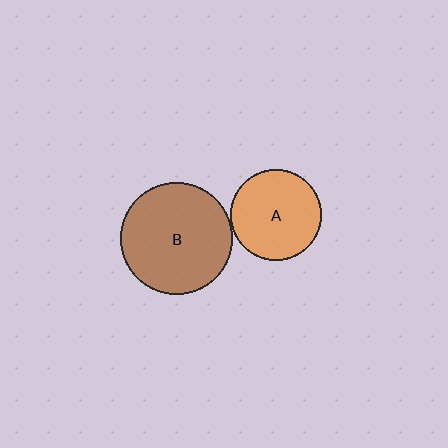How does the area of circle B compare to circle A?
Approximately 1.5 times.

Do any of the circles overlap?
No, none of the circles overlap.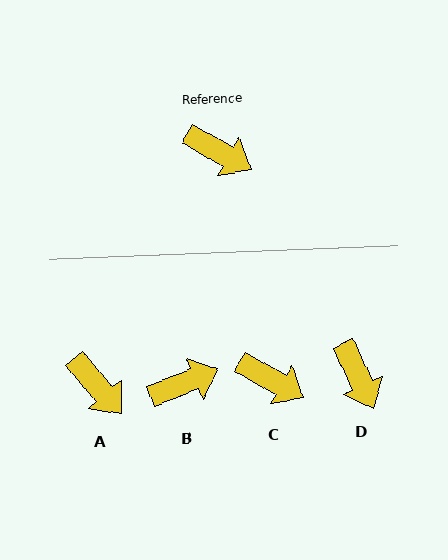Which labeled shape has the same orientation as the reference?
C.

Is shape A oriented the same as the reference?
No, it is off by about 20 degrees.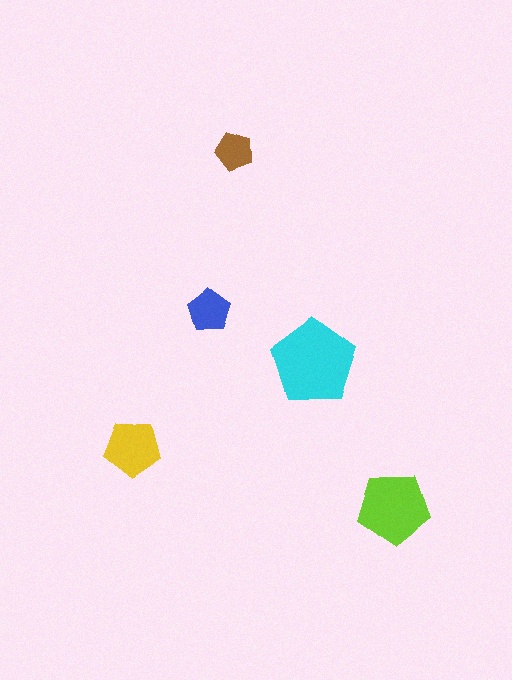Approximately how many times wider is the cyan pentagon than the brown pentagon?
About 2 times wider.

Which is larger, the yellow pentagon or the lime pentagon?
The lime one.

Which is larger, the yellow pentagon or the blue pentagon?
The yellow one.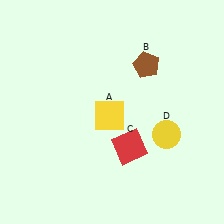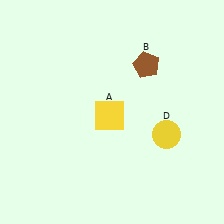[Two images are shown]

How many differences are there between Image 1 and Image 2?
There is 1 difference between the two images.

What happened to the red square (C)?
The red square (C) was removed in Image 2. It was in the bottom-right area of Image 1.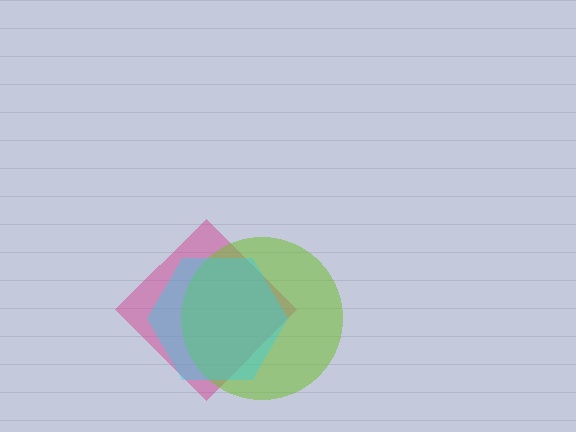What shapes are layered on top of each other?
The layered shapes are: a magenta diamond, a lime circle, a cyan hexagon.